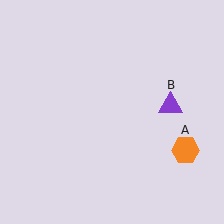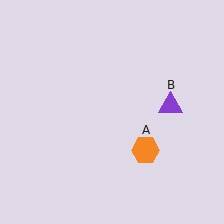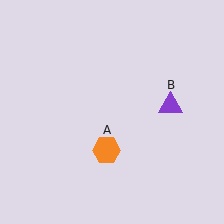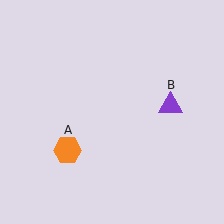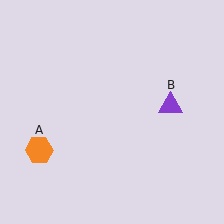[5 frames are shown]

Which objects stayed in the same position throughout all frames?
Purple triangle (object B) remained stationary.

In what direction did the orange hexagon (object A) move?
The orange hexagon (object A) moved left.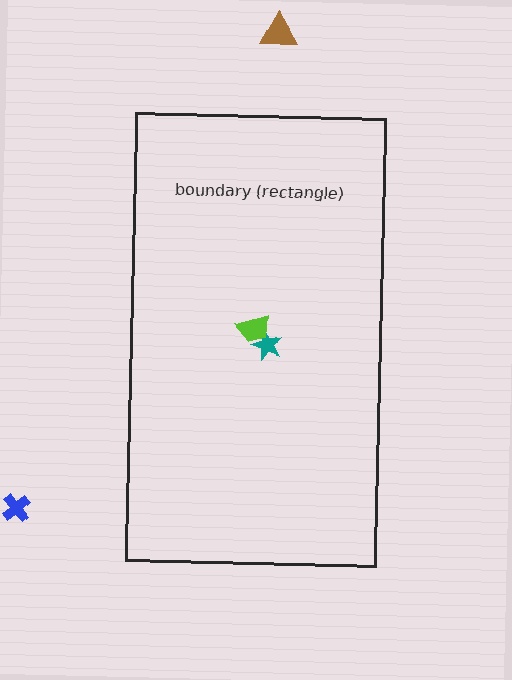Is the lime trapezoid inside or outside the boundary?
Inside.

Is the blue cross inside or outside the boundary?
Outside.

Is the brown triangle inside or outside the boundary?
Outside.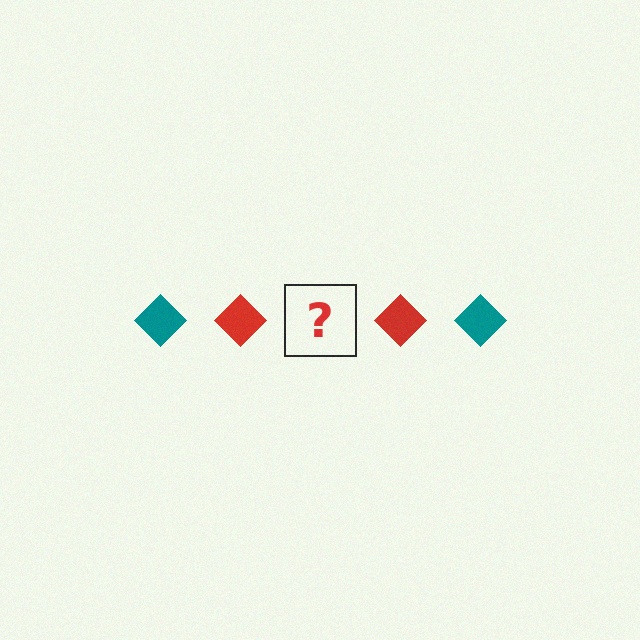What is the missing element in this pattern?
The missing element is a teal diamond.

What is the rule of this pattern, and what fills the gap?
The rule is that the pattern cycles through teal, red diamonds. The gap should be filled with a teal diamond.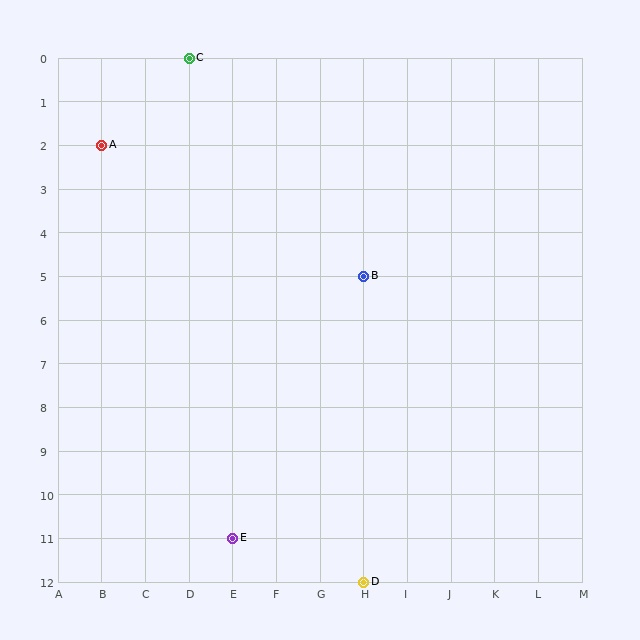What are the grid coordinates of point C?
Point C is at grid coordinates (D, 0).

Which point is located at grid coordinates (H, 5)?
Point B is at (H, 5).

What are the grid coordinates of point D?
Point D is at grid coordinates (H, 12).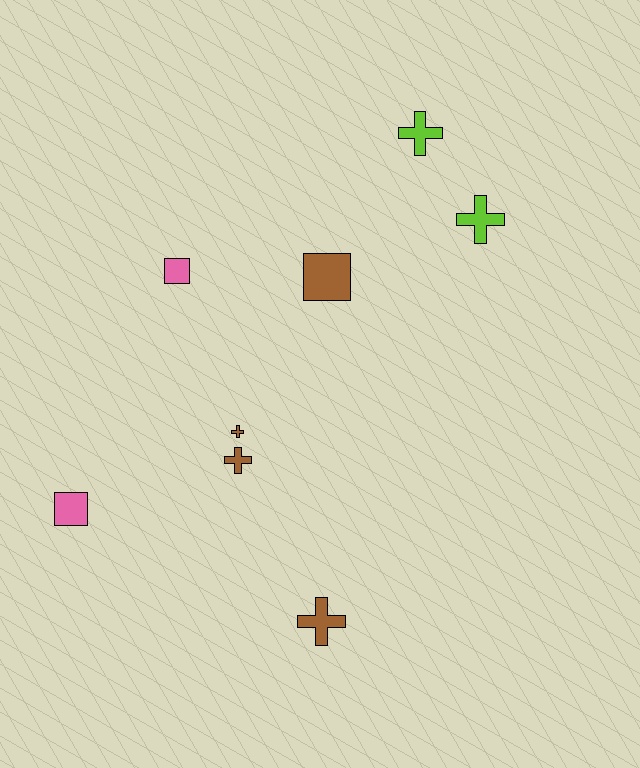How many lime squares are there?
There are no lime squares.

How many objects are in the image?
There are 8 objects.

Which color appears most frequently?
Brown, with 4 objects.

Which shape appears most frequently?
Cross, with 5 objects.